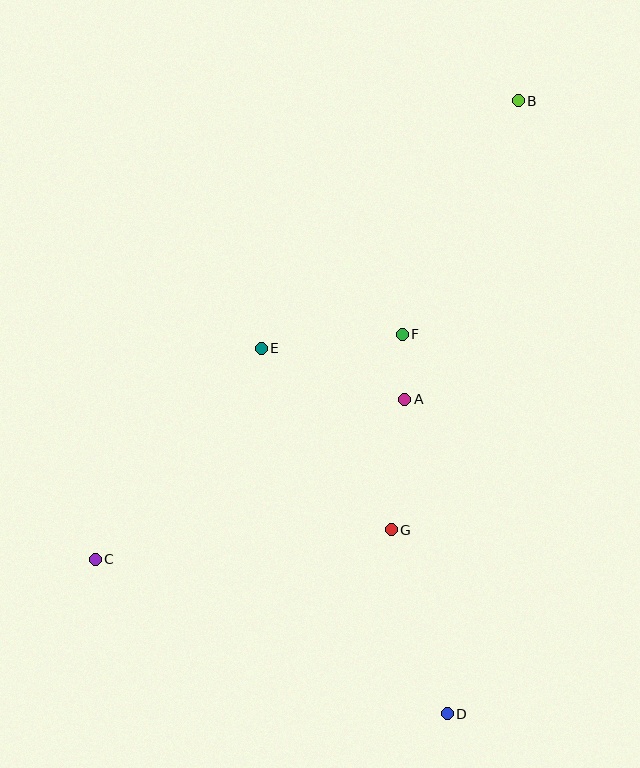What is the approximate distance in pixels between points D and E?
The distance between D and E is approximately 410 pixels.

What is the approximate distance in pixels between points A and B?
The distance between A and B is approximately 319 pixels.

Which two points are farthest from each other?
Points B and C are farthest from each other.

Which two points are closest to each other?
Points A and F are closest to each other.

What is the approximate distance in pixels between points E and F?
The distance between E and F is approximately 142 pixels.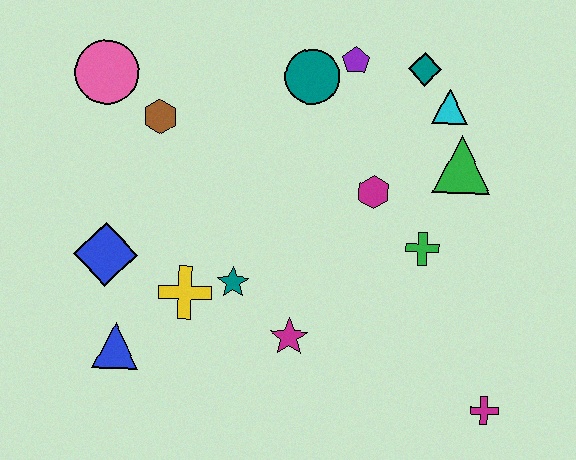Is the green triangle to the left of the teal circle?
No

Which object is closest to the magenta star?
The teal star is closest to the magenta star.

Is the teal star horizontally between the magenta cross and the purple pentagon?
No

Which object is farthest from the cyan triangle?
The blue triangle is farthest from the cyan triangle.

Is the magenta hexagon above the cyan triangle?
No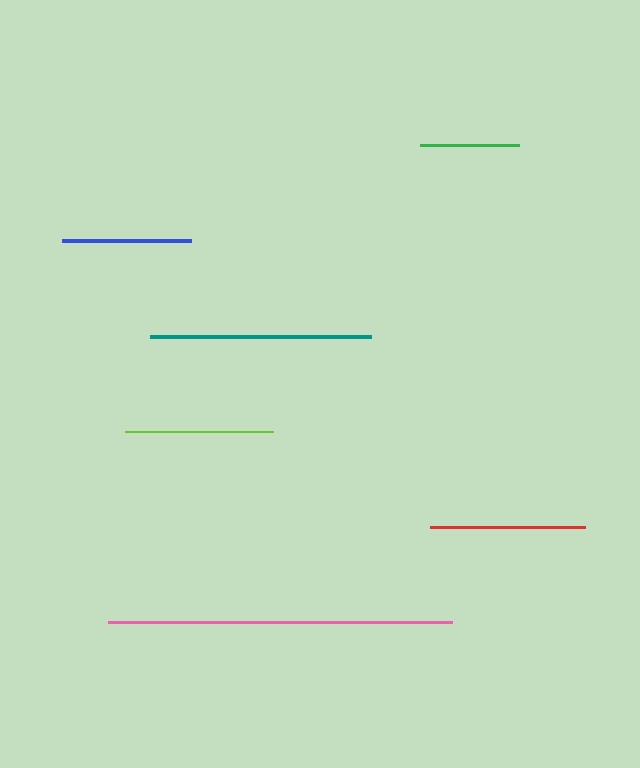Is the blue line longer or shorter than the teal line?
The teal line is longer than the blue line.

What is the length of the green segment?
The green segment is approximately 99 pixels long.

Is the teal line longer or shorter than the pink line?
The pink line is longer than the teal line.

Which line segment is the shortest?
The green line is the shortest at approximately 99 pixels.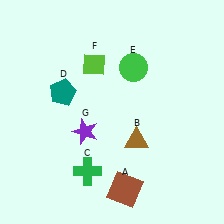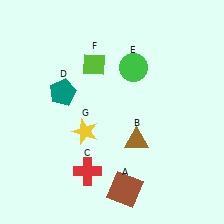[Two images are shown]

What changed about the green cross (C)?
In Image 1, C is green. In Image 2, it changed to red.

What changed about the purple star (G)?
In Image 1, G is purple. In Image 2, it changed to yellow.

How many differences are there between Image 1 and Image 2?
There are 2 differences between the two images.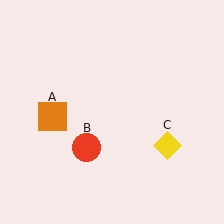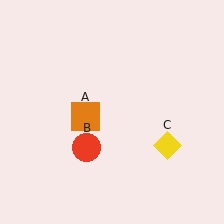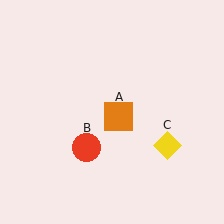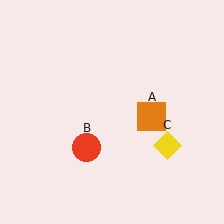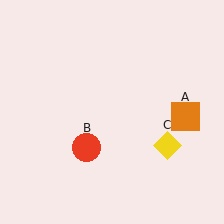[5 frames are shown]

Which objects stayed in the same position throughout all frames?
Red circle (object B) and yellow diamond (object C) remained stationary.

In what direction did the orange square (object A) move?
The orange square (object A) moved right.